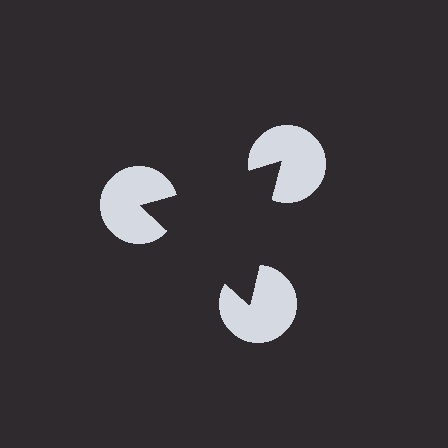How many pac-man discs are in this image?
There are 3 — one at each vertex of the illusory triangle.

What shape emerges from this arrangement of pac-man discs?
An illusory triangle — its edges are inferred from the aligned wedge cuts in the pac-man discs, not physically drawn.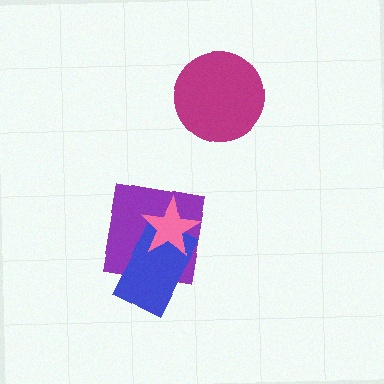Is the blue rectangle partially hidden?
Yes, it is partially covered by another shape.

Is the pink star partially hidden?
No, no other shape covers it.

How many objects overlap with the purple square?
2 objects overlap with the purple square.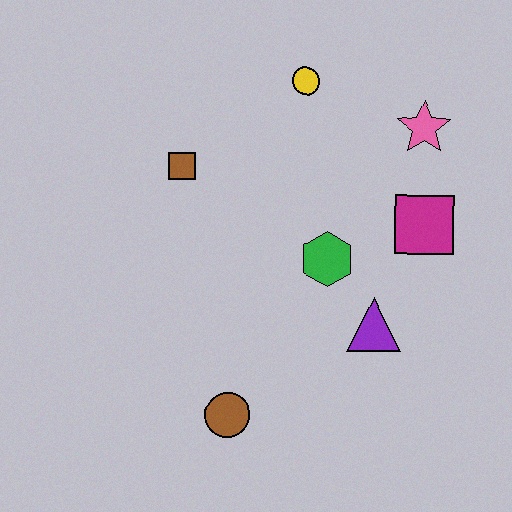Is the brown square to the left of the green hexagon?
Yes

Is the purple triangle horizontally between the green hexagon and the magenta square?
Yes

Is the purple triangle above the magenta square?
No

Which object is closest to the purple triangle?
The green hexagon is closest to the purple triangle.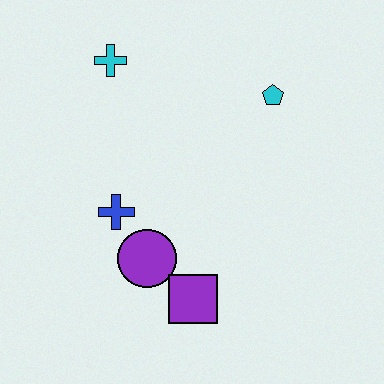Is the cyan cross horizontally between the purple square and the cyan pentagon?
No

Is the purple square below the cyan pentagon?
Yes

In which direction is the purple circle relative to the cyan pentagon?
The purple circle is below the cyan pentagon.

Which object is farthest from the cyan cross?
The purple square is farthest from the cyan cross.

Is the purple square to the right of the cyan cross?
Yes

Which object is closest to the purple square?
The purple circle is closest to the purple square.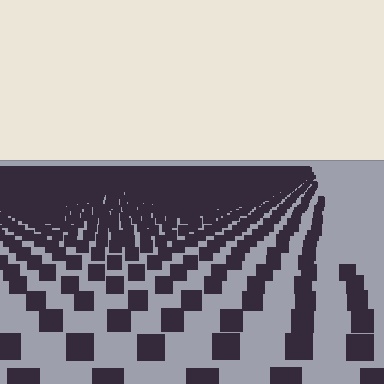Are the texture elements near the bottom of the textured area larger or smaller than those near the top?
Larger. Near the bottom, elements are closer to the viewer and appear at a bigger on-screen size.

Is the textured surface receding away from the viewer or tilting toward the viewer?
The surface is receding away from the viewer. Texture elements get smaller and denser toward the top.